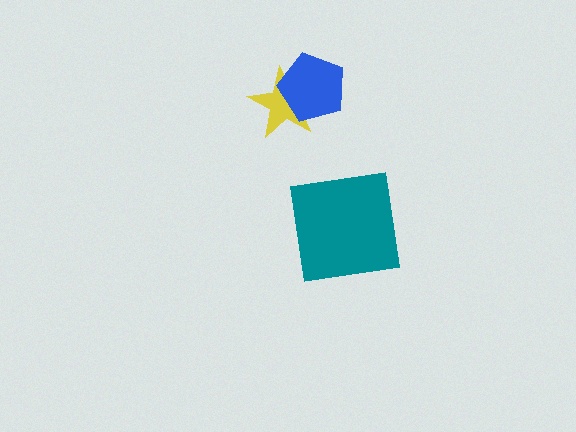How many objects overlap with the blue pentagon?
1 object overlaps with the blue pentagon.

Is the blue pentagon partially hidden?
No, no other shape covers it.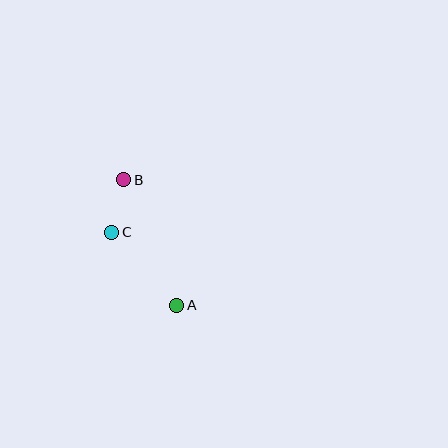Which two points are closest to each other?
Points B and C are closest to each other.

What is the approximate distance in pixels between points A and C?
The distance between A and C is approximately 98 pixels.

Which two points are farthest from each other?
Points A and B are farthest from each other.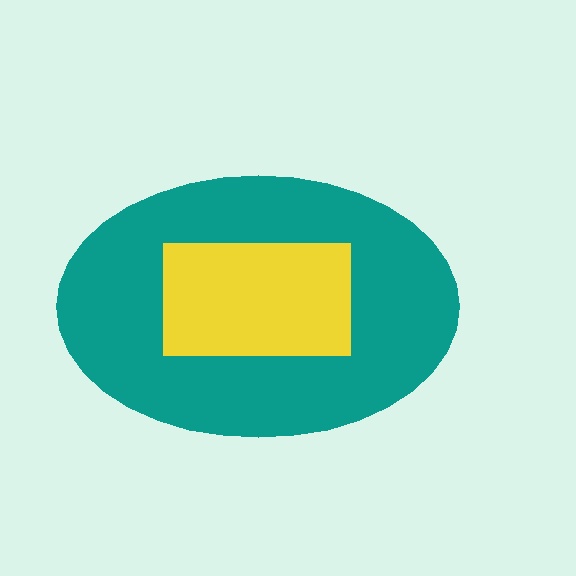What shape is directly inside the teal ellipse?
The yellow rectangle.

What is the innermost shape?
The yellow rectangle.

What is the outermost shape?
The teal ellipse.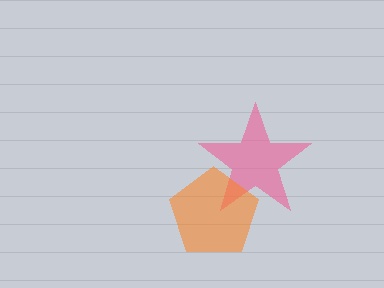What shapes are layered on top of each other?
The layered shapes are: a pink star, an orange pentagon.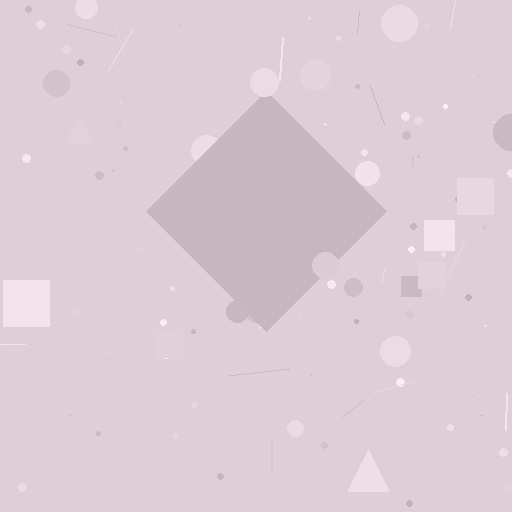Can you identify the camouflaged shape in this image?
The camouflaged shape is a diamond.